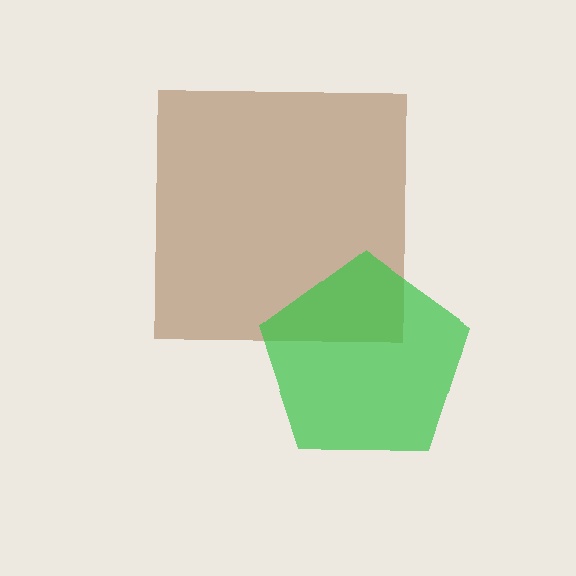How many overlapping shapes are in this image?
There are 2 overlapping shapes in the image.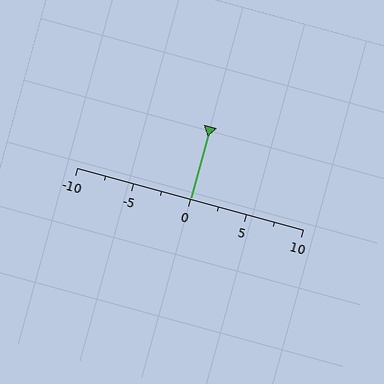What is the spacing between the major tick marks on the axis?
The major ticks are spaced 5 apart.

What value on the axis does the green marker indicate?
The marker indicates approximately 0.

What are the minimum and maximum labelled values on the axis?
The axis runs from -10 to 10.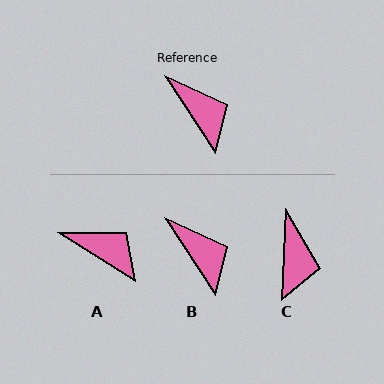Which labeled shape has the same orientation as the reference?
B.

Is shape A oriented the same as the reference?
No, it is off by about 25 degrees.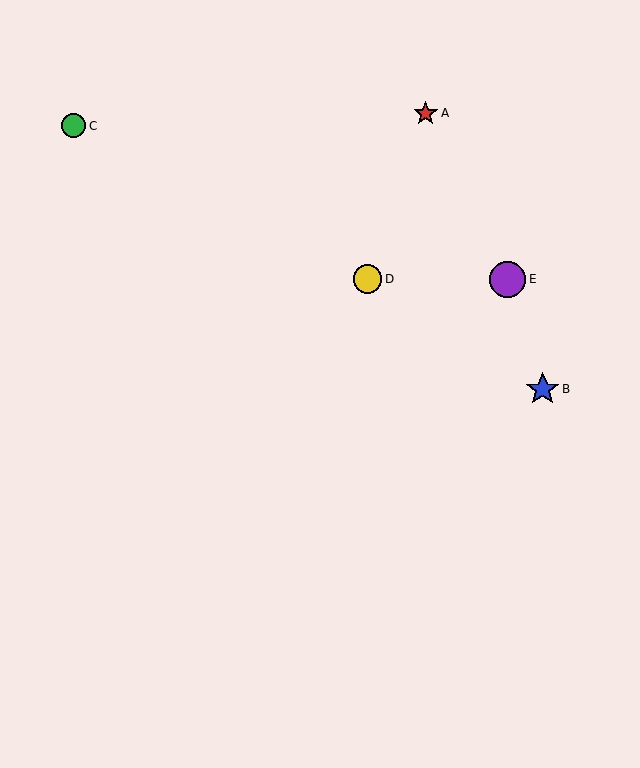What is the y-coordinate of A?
Object A is at y≈113.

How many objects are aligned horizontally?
2 objects (D, E) are aligned horizontally.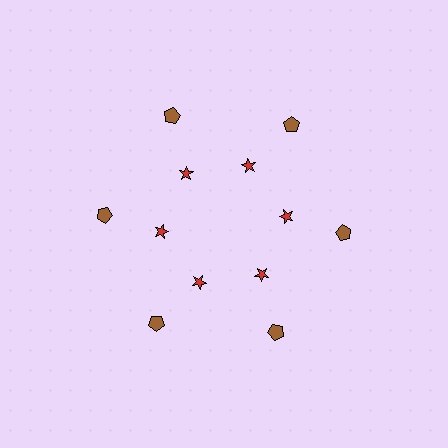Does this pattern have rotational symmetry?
Yes, this pattern has 6-fold rotational symmetry. It looks the same after rotating 60 degrees around the center.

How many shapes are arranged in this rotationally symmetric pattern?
There are 12 shapes, arranged in 6 groups of 2.